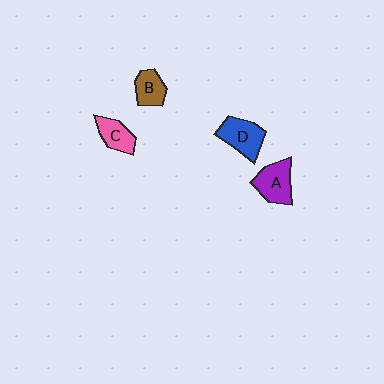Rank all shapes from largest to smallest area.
From largest to smallest: D (blue), A (purple), C (pink), B (brown).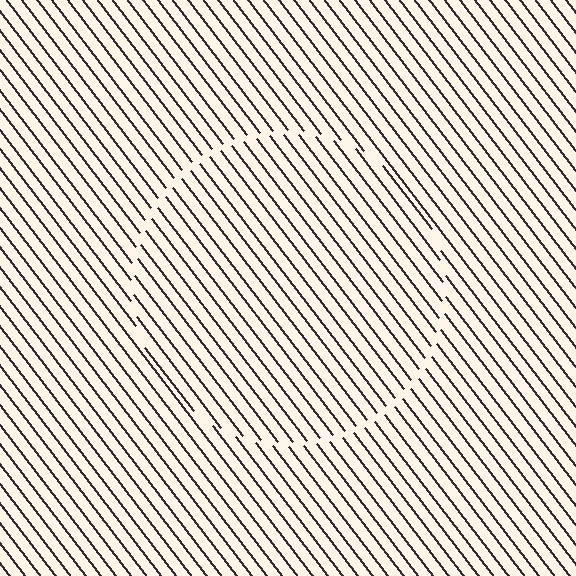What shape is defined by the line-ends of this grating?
An illusory circle. The interior of the shape contains the same grating, shifted by half a period — the contour is defined by the phase discontinuity where line-ends from the inner and outer gratings abut.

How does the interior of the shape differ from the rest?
The interior of the shape contains the same grating, shifted by half a period — the contour is defined by the phase discontinuity where line-ends from the inner and outer gratings abut.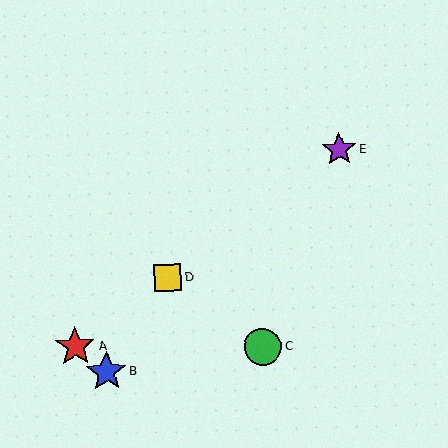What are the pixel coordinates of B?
Object B is at (106, 372).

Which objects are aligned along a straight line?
Objects A, D, E are aligned along a straight line.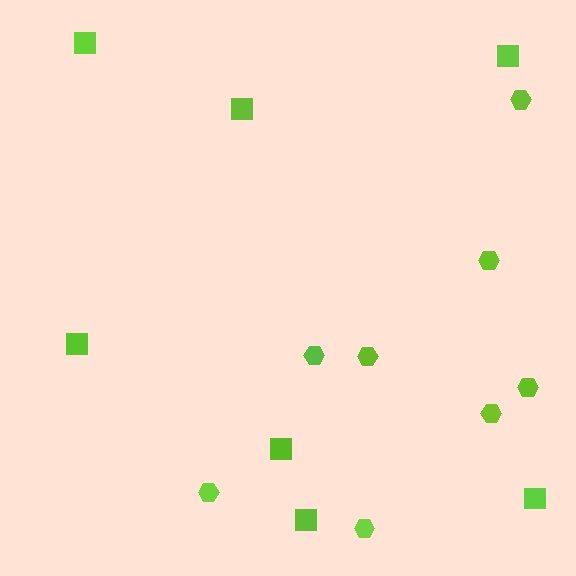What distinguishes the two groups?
There are 2 groups: one group of squares (7) and one group of hexagons (8).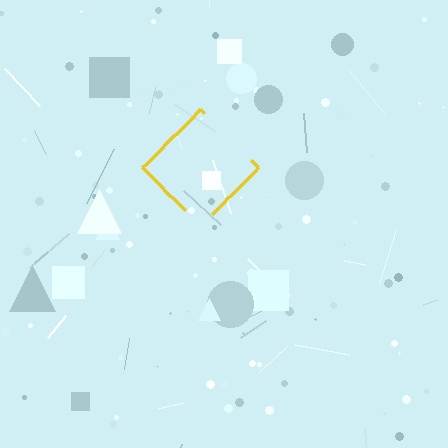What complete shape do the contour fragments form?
The contour fragments form a diamond.